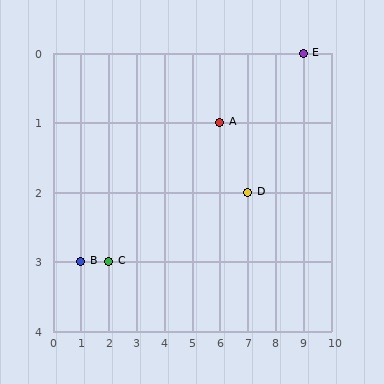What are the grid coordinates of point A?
Point A is at grid coordinates (6, 1).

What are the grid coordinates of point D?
Point D is at grid coordinates (7, 2).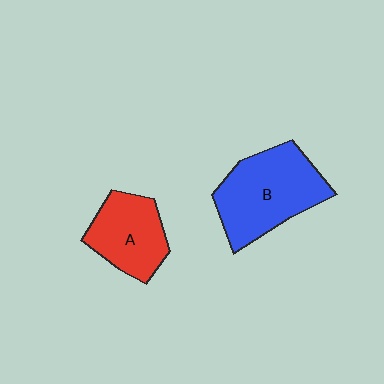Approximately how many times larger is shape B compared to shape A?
Approximately 1.5 times.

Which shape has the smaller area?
Shape A (red).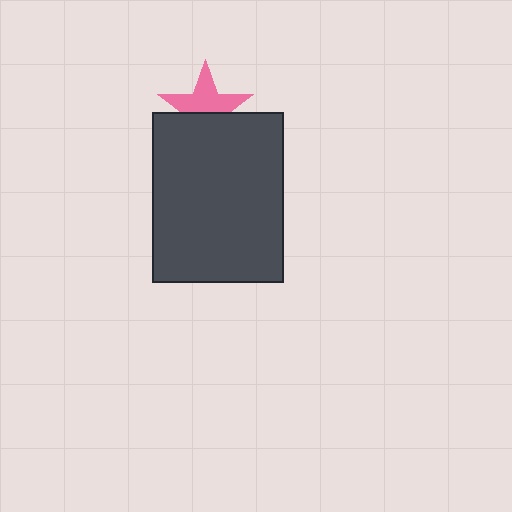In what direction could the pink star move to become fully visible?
The pink star could move up. That would shift it out from behind the dark gray rectangle entirely.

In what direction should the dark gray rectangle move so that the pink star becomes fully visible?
The dark gray rectangle should move down. That is the shortest direction to clear the overlap and leave the pink star fully visible.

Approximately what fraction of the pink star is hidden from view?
Roughly 42% of the pink star is hidden behind the dark gray rectangle.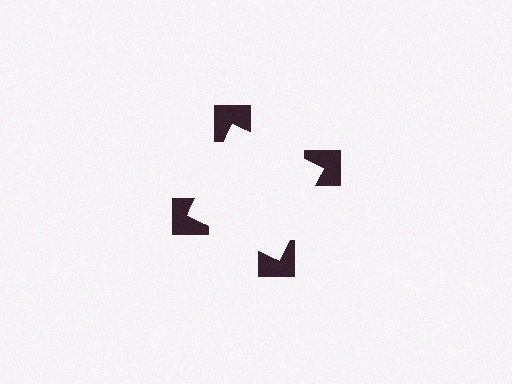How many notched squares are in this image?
There are 4 — one at each vertex of the illusory square.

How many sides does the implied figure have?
4 sides.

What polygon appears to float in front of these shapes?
An illusory square — its edges are inferred from the aligned wedge cuts in the notched squares, not physically drawn.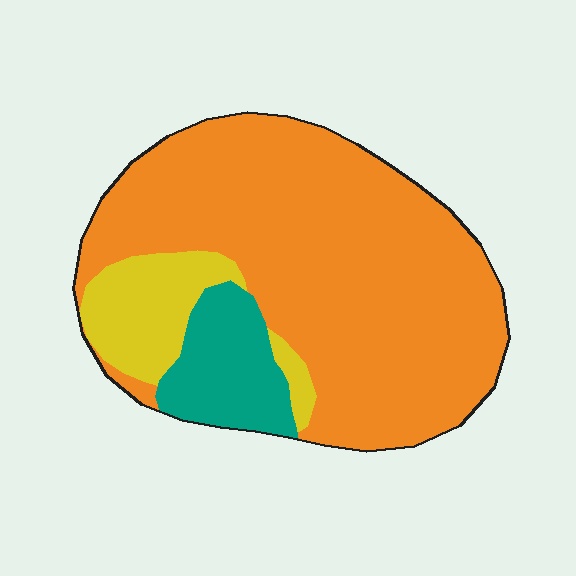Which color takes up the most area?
Orange, at roughly 75%.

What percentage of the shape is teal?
Teal covers 13% of the shape.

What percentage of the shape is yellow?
Yellow covers 14% of the shape.